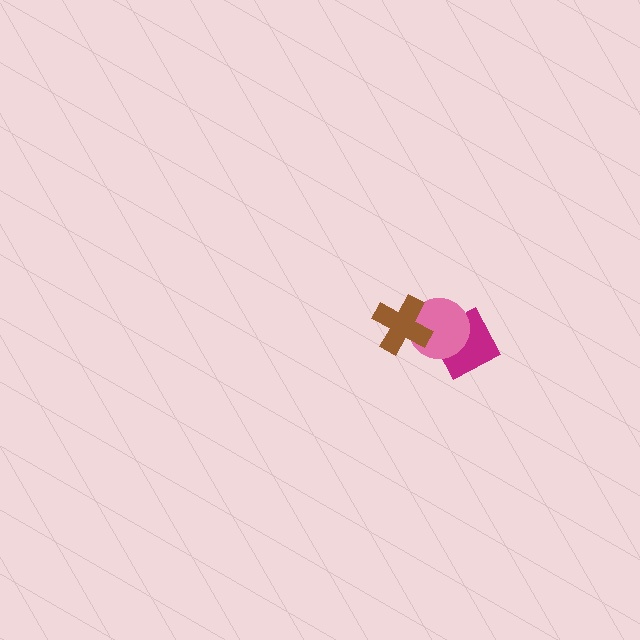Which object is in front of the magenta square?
The pink circle is in front of the magenta square.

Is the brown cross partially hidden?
No, no other shape covers it.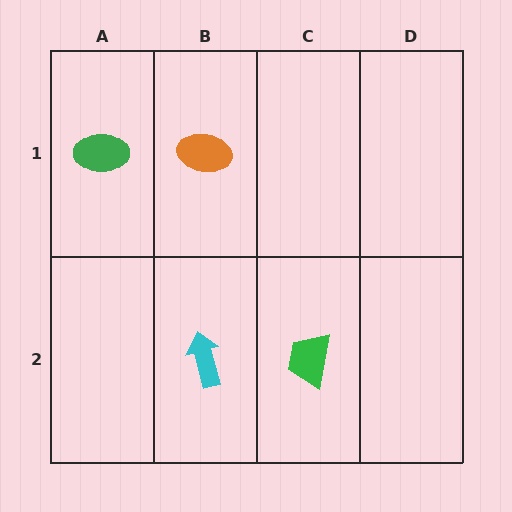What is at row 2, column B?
A cyan arrow.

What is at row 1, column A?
A green ellipse.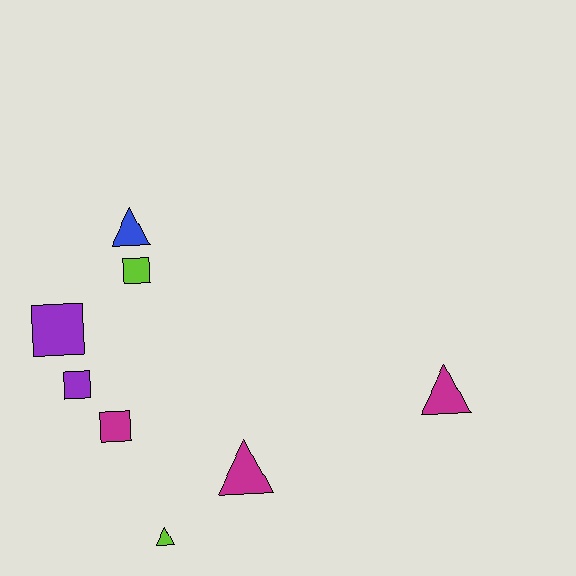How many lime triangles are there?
There is 1 lime triangle.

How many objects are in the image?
There are 8 objects.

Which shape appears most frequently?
Triangle, with 4 objects.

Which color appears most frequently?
Magenta, with 3 objects.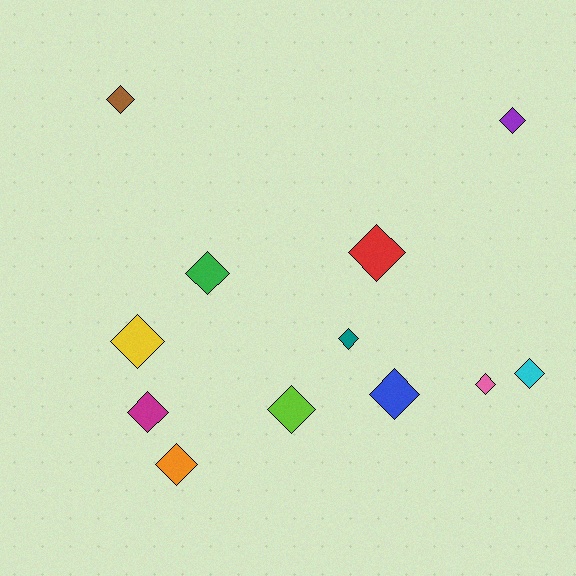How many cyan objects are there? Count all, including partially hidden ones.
There is 1 cyan object.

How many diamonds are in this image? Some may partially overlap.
There are 12 diamonds.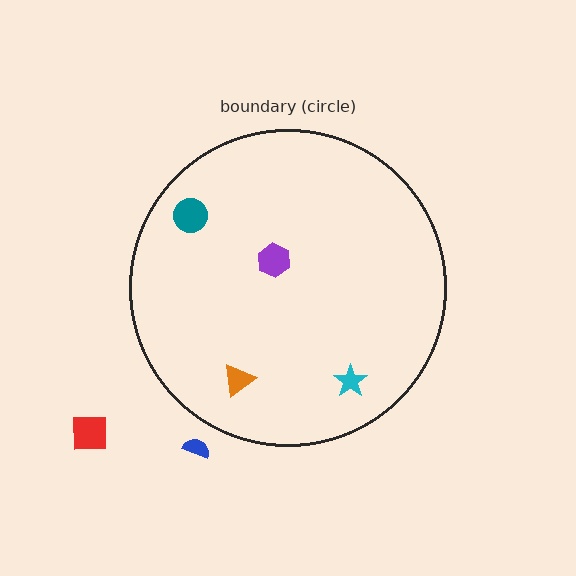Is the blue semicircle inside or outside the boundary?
Outside.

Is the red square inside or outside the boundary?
Outside.